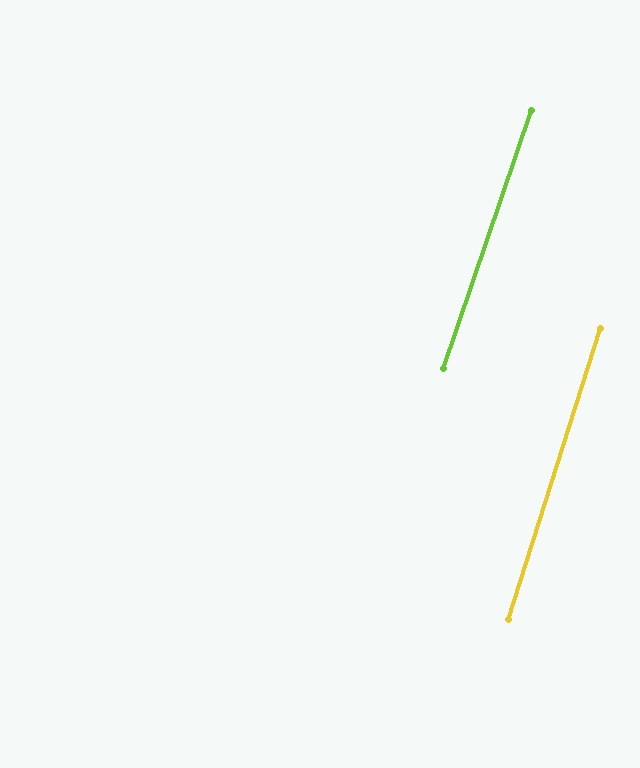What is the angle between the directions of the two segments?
Approximately 1 degree.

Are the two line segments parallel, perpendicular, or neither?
Parallel — their directions differ by only 1.3°.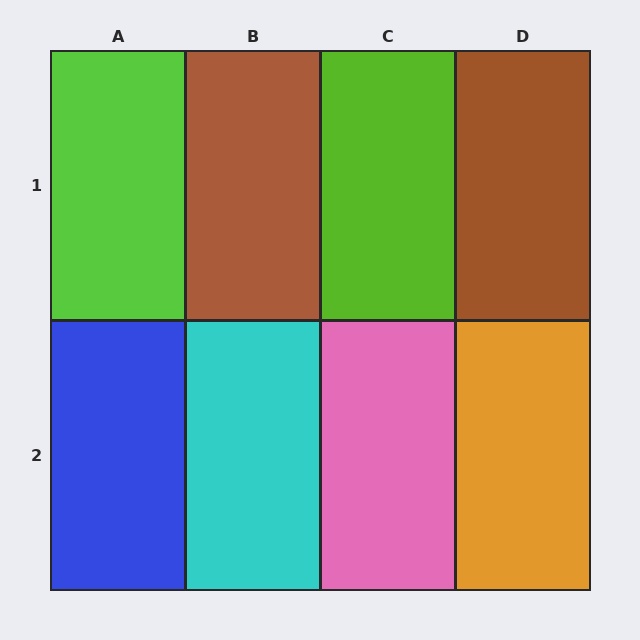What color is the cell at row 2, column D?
Orange.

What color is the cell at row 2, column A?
Blue.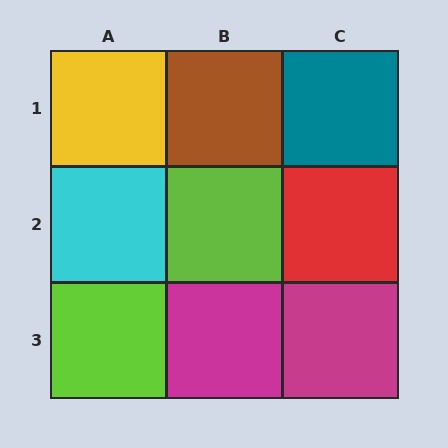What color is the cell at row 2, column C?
Red.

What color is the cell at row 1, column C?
Teal.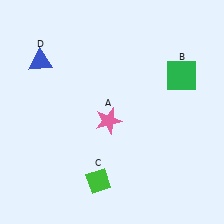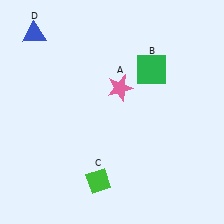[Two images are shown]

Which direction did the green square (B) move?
The green square (B) moved left.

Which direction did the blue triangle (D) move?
The blue triangle (D) moved up.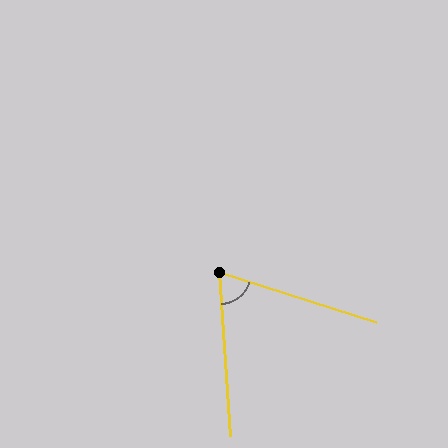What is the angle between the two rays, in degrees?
Approximately 69 degrees.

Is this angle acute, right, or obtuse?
It is acute.